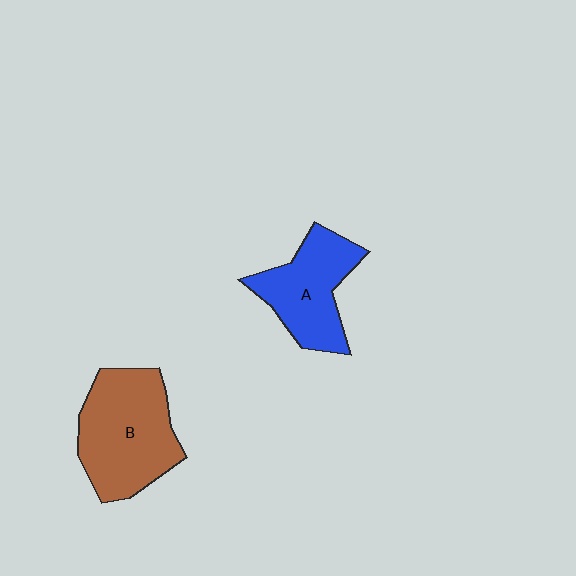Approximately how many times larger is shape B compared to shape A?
Approximately 1.3 times.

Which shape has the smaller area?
Shape A (blue).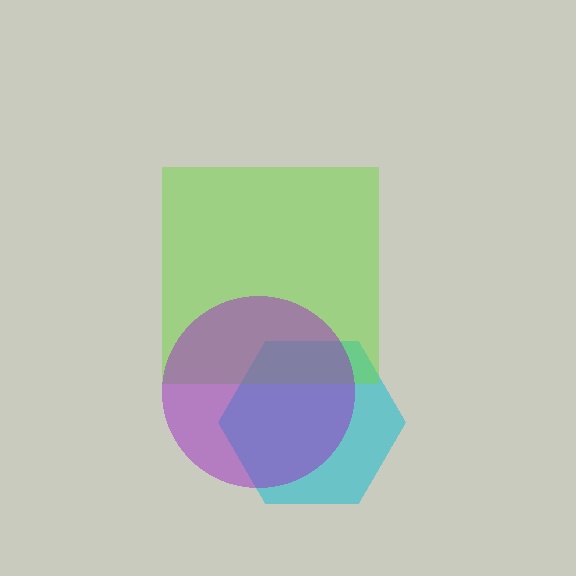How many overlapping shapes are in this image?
There are 3 overlapping shapes in the image.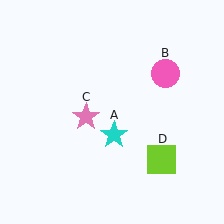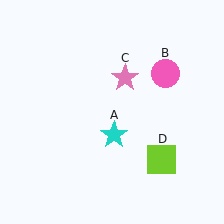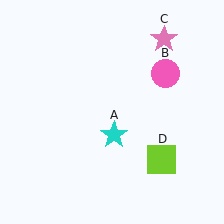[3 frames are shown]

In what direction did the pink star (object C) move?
The pink star (object C) moved up and to the right.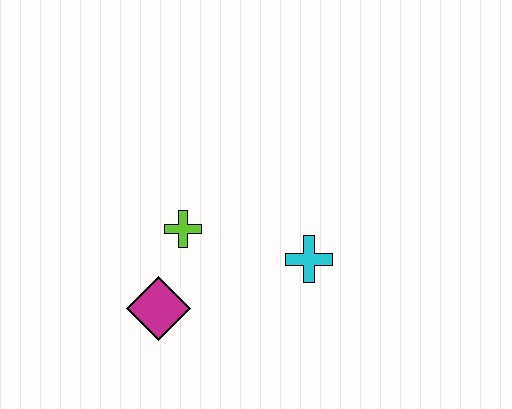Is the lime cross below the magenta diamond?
No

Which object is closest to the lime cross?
The magenta diamond is closest to the lime cross.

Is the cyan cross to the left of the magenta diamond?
No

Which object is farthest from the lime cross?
The cyan cross is farthest from the lime cross.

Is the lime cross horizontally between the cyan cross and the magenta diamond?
Yes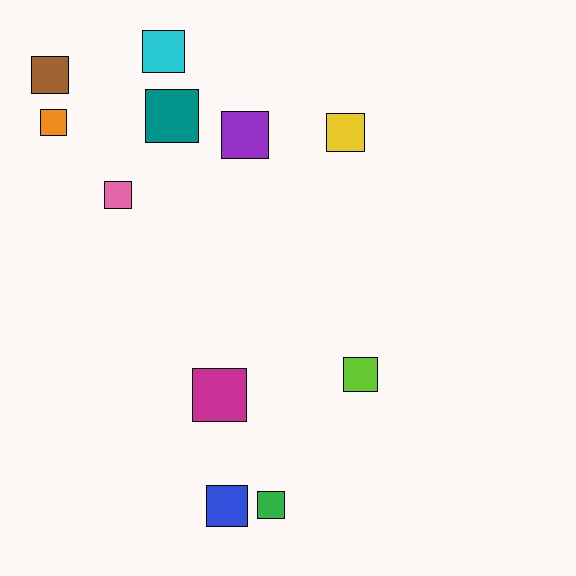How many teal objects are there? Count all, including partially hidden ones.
There is 1 teal object.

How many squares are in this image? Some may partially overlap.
There are 11 squares.